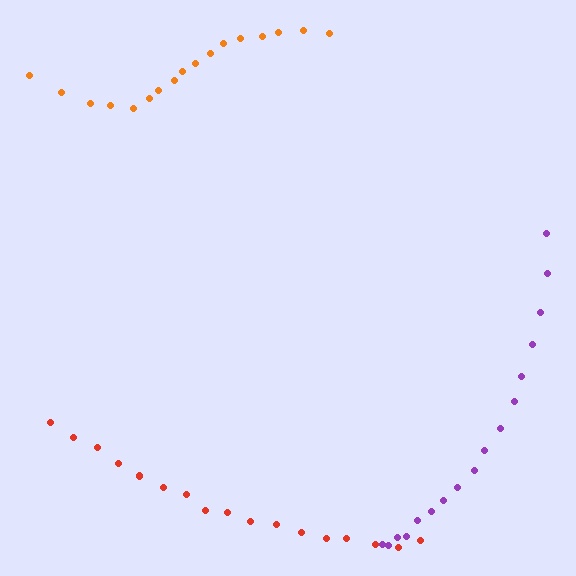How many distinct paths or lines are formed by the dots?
There are 3 distinct paths.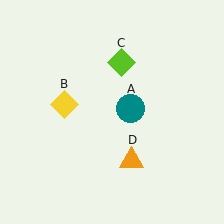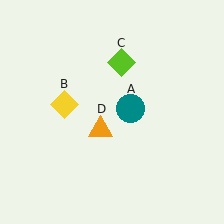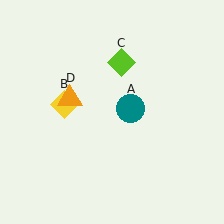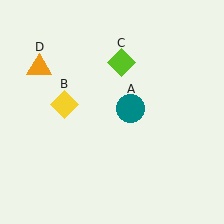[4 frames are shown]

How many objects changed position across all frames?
1 object changed position: orange triangle (object D).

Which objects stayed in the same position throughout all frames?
Teal circle (object A) and yellow diamond (object B) and lime diamond (object C) remained stationary.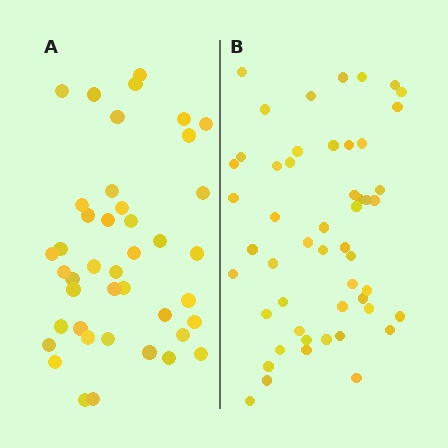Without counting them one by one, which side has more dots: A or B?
Region B (the right region) has more dots.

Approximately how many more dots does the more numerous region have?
Region B has roughly 8 or so more dots than region A.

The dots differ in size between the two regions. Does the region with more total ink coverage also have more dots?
No. Region A has more total ink coverage because its dots are larger, but region B actually contains more individual dots. Total area can be misleading — the number of items is what matters here.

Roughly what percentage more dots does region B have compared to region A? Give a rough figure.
About 20% more.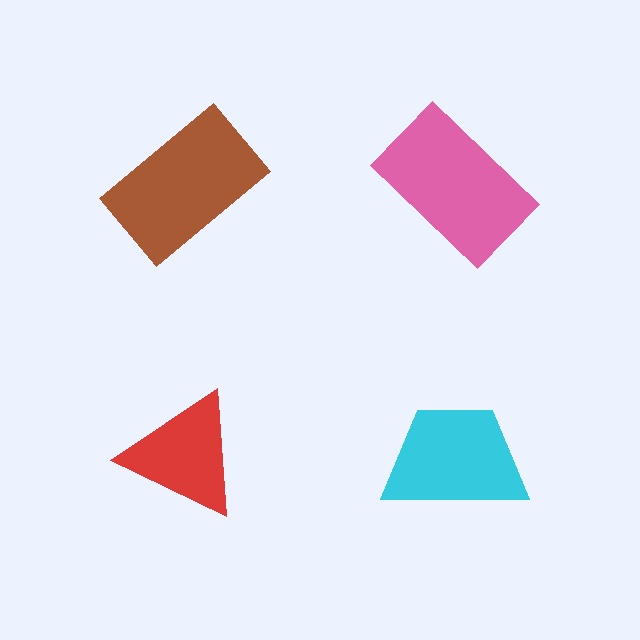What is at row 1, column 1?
A brown rectangle.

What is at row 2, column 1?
A red triangle.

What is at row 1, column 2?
A pink rectangle.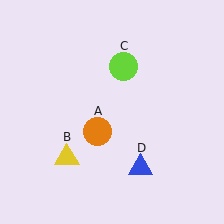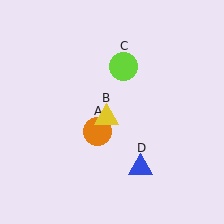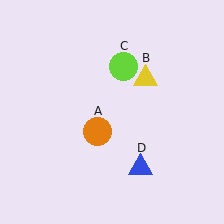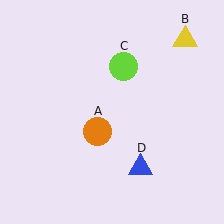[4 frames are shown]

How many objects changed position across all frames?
1 object changed position: yellow triangle (object B).